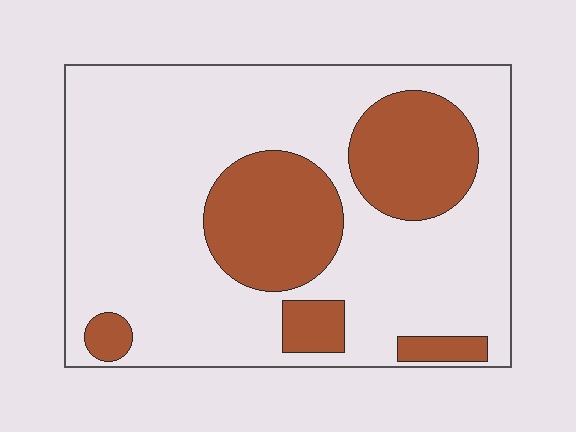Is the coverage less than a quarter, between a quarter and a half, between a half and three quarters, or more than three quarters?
Between a quarter and a half.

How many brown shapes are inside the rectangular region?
5.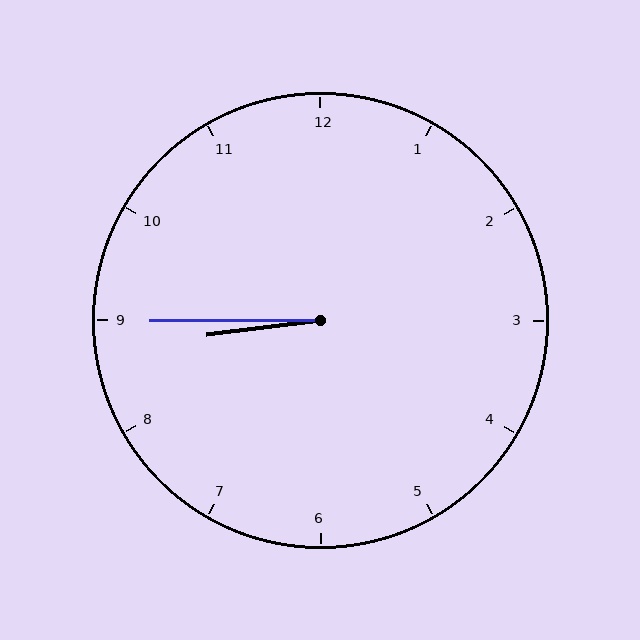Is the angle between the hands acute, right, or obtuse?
It is acute.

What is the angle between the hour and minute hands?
Approximately 8 degrees.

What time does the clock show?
8:45.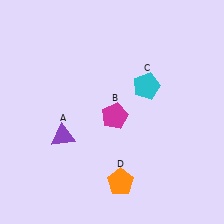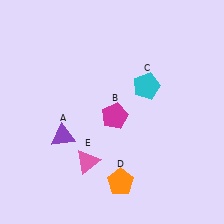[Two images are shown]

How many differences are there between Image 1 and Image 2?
There is 1 difference between the two images.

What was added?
A pink triangle (E) was added in Image 2.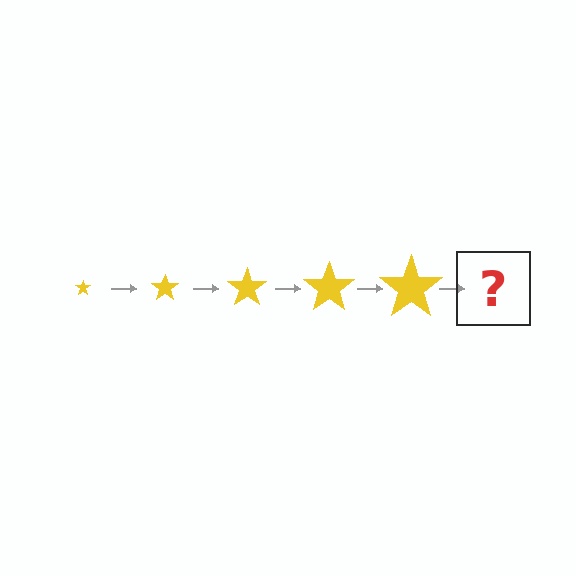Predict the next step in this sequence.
The next step is a yellow star, larger than the previous one.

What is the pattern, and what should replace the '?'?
The pattern is that the star gets progressively larger each step. The '?' should be a yellow star, larger than the previous one.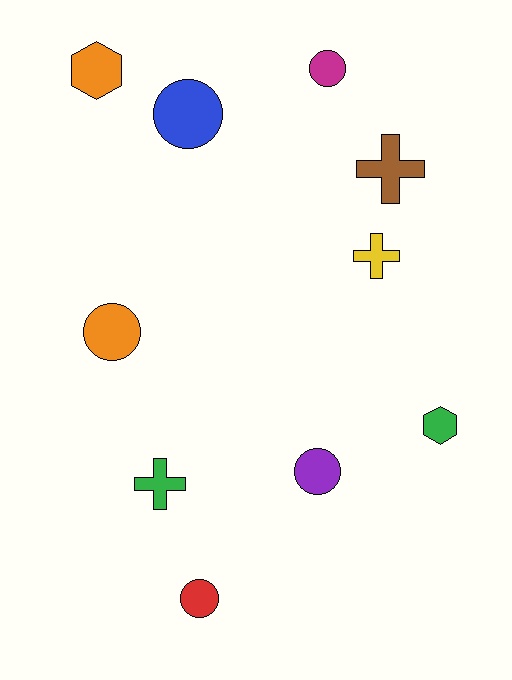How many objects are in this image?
There are 10 objects.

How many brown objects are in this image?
There is 1 brown object.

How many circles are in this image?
There are 5 circles.